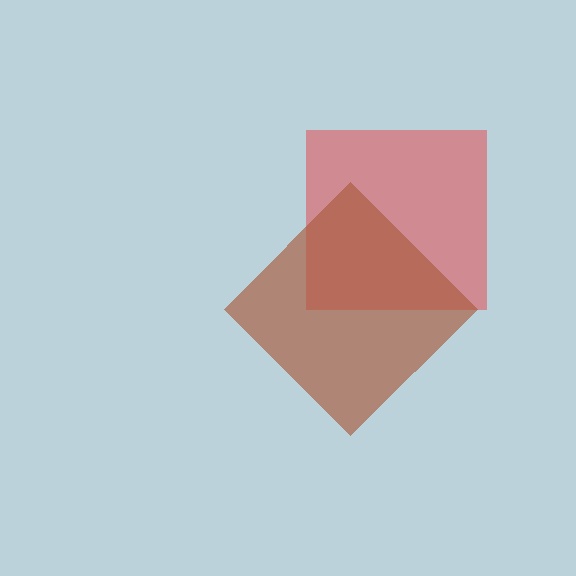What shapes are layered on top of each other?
The layered shapes are: a red square, a brown diamond.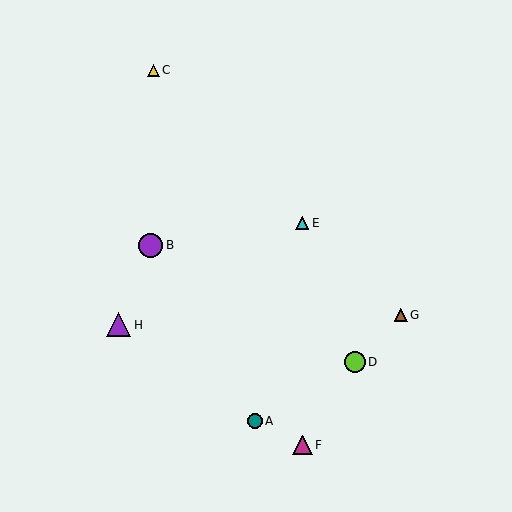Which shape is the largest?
The purple circle (labeled B) is the largest.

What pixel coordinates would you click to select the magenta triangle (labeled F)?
Click at (302, 445) to select the magenta triangle F.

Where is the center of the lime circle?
The center of the lime circle is at (355, 362).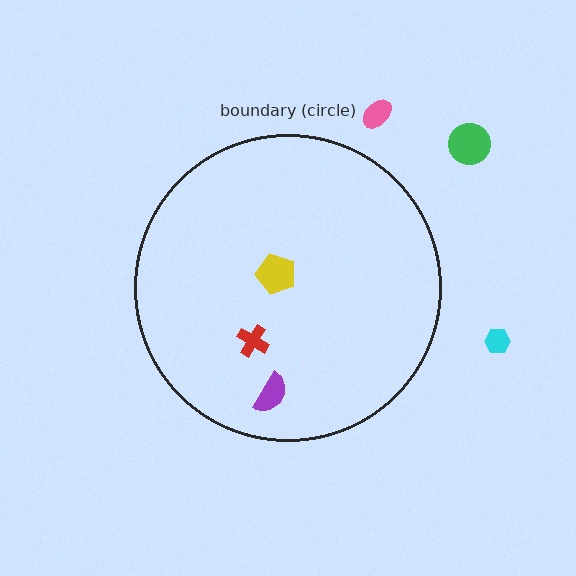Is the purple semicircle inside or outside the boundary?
Inside.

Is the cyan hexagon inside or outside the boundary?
Outside.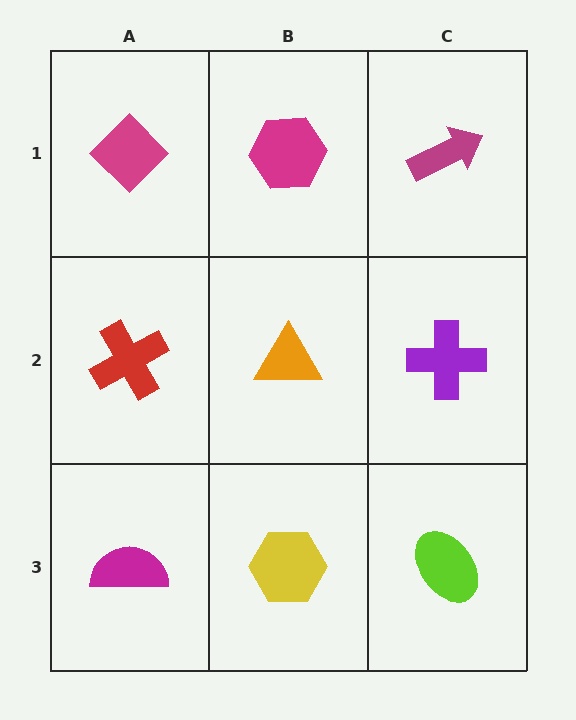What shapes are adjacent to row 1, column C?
A purple cross (row 2, column C), a magenta hexagon (row 1, column B).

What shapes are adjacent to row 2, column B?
A magenta hexagon (row 1, column B), a yellow hexagon (row 3, column B), a red cross (row 2, column A), a purple cross (row 2, column C).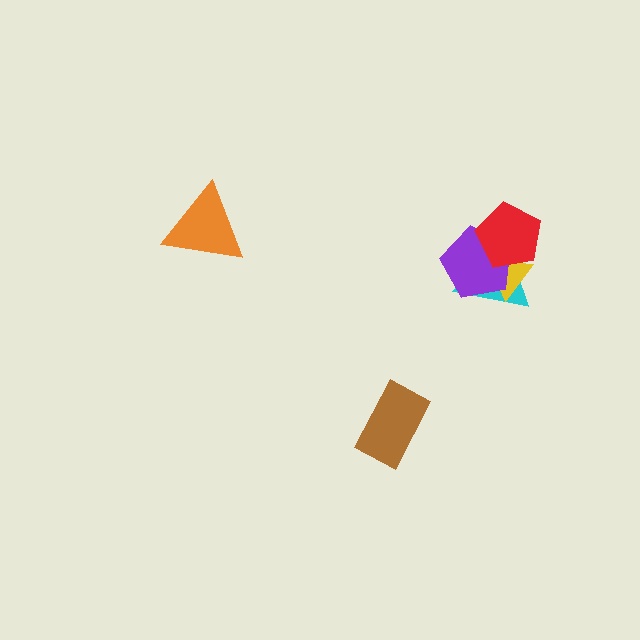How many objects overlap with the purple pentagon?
3 objects overlap with the purple pentagon.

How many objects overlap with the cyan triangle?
3 objects overlap with the cyan triangle.